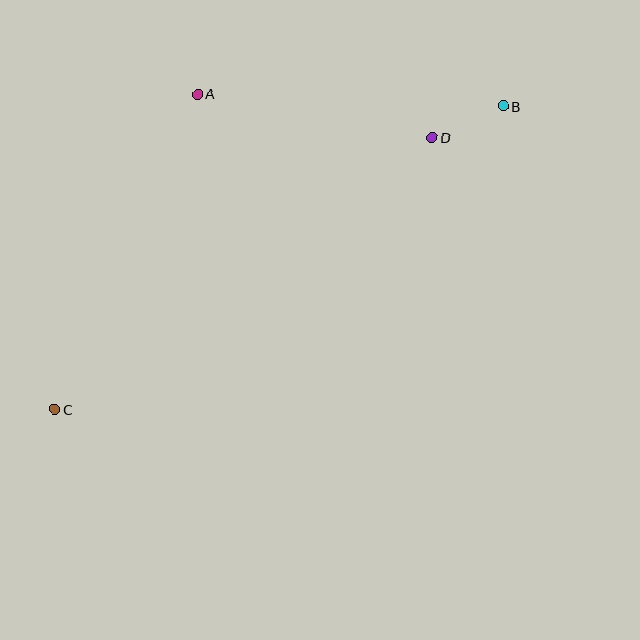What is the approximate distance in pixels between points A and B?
The distance between A and B is approximately 306 pixels.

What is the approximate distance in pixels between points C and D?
The distance between C and D is approximately 465 pixels.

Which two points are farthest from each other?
Points B and C are farthest from each other.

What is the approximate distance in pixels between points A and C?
The distance between A and C is approximately 346 pixels.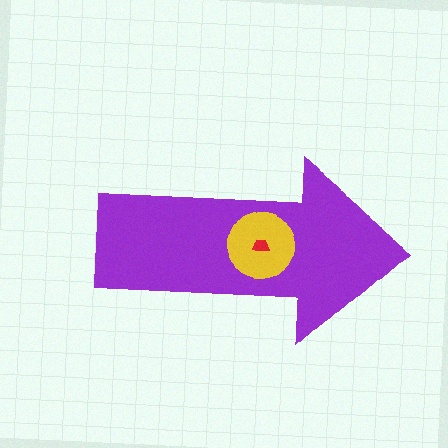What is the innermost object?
The red trapezoid.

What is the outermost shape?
The purple arrow.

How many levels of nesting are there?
3.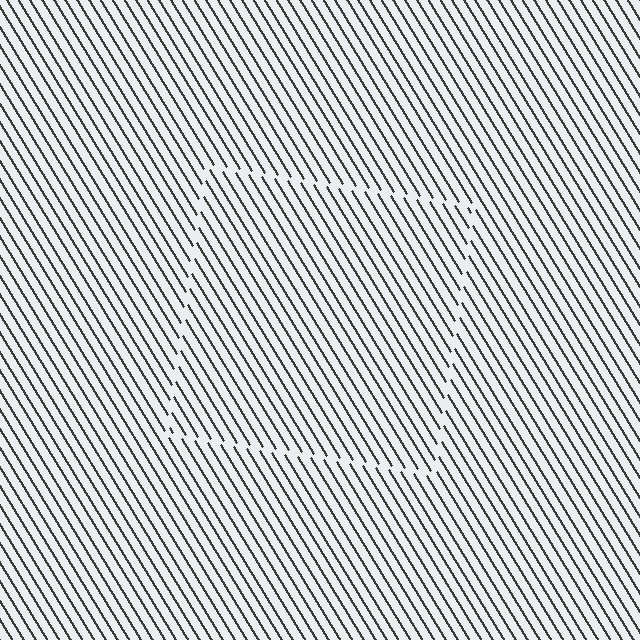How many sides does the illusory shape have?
4 sides — the line-ends trace a square.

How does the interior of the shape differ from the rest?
The interior of the shape contains the same grating, shifted by half a period — the contour is defined by the phase discontinuity where line-ends from the inner and outer gratings abut.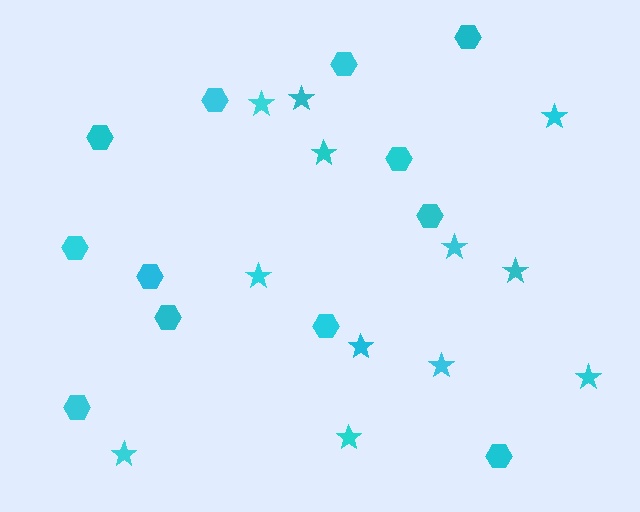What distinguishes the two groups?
There are 2 groups: one group of hexagons (12) and one group of stars (12).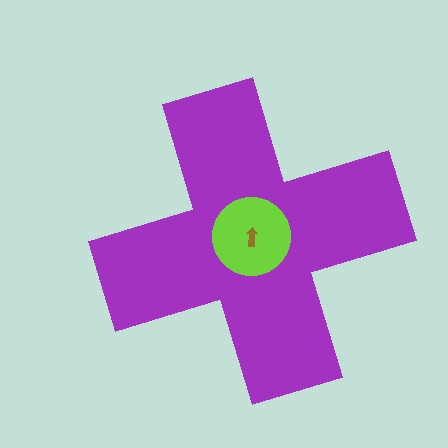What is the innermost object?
The brown arrow.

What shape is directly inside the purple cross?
The lime circle.